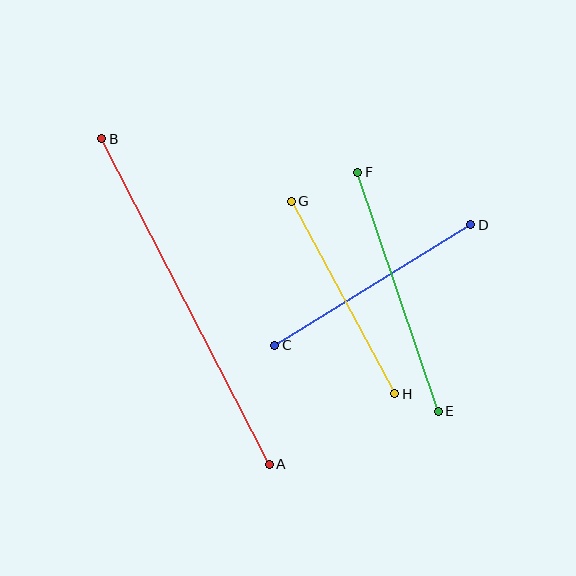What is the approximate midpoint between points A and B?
The midpoint is at approximately (186, 302) pixels.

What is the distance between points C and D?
The distance is approximately 230 pixels.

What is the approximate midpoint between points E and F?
The midpoint is at approximately (398, 292) pixels.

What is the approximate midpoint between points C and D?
The midpoint is at approximately (373, 285) pixels.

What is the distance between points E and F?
The distance is approximately 253 pixels.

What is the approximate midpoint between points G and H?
The midpoint is at approximately (343, 297) pixels.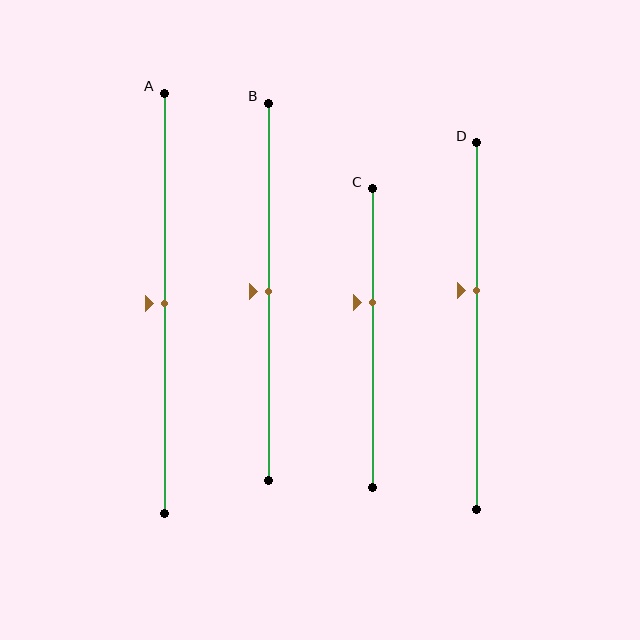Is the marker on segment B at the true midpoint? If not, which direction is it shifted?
Yes, the marker on segment B is at the true midpoint.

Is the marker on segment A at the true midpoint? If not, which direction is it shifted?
Yes, the marker on segment A is at the true midpoint.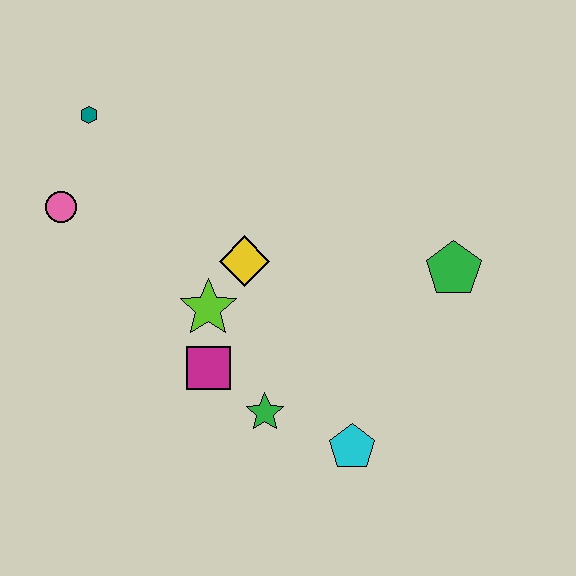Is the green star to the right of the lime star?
Yes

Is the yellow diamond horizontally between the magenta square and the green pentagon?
Yes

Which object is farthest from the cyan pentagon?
The teal hexagon is farthest from the cyan pentagon.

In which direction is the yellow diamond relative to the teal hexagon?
The yellow diamond is to the right of the teal hexagon.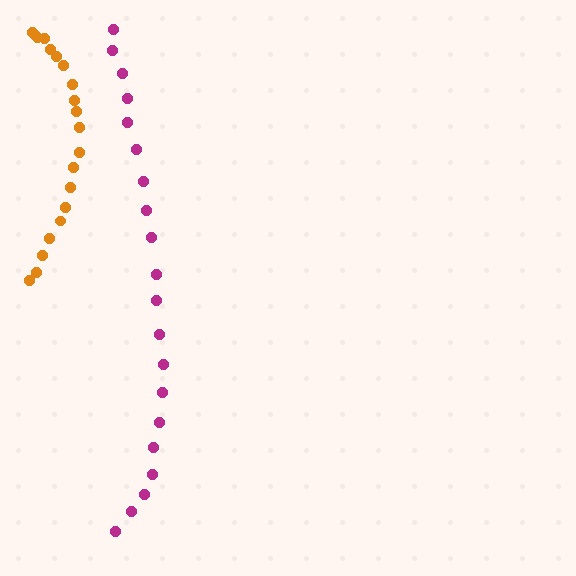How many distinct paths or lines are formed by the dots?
There are 2 distinct paths.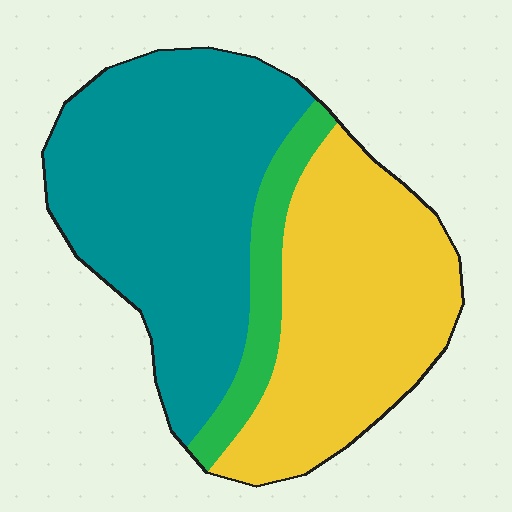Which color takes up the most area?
Teal, at roughly 50%.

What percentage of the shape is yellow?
Yellow takes up about two fifths (2/5) of the shape.